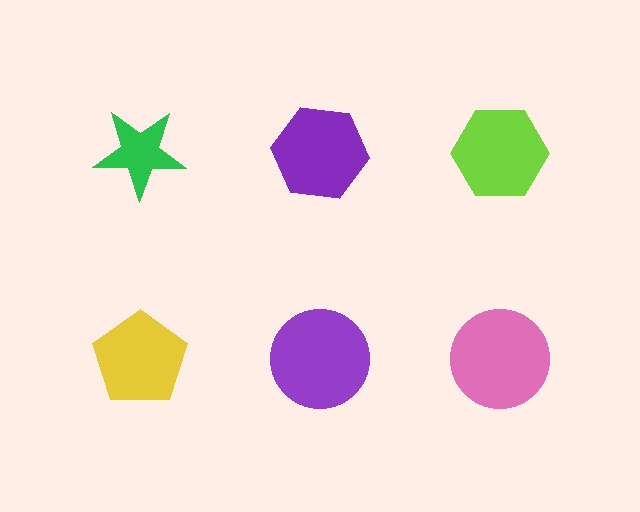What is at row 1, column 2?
A purple hexagon.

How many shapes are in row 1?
3 shapes.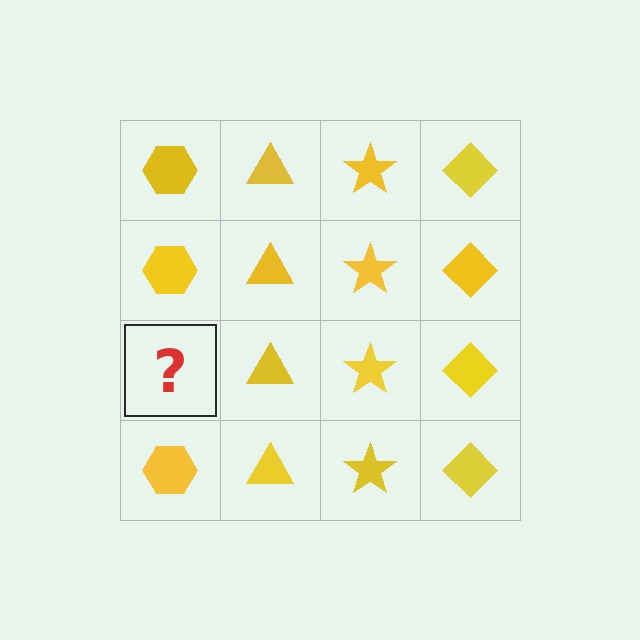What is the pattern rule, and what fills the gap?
The rule is that each column has a consistent shape. The gap should be filled with a yellow hexagon.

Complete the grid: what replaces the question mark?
The question mark should be replaced with a yellow hexagon.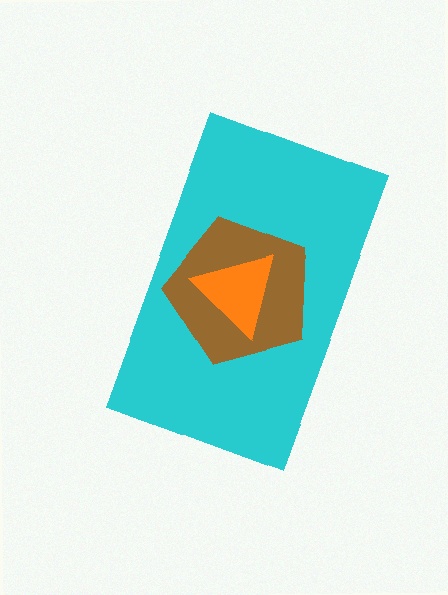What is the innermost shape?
The orange triangle.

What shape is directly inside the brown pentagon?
The orange triangle.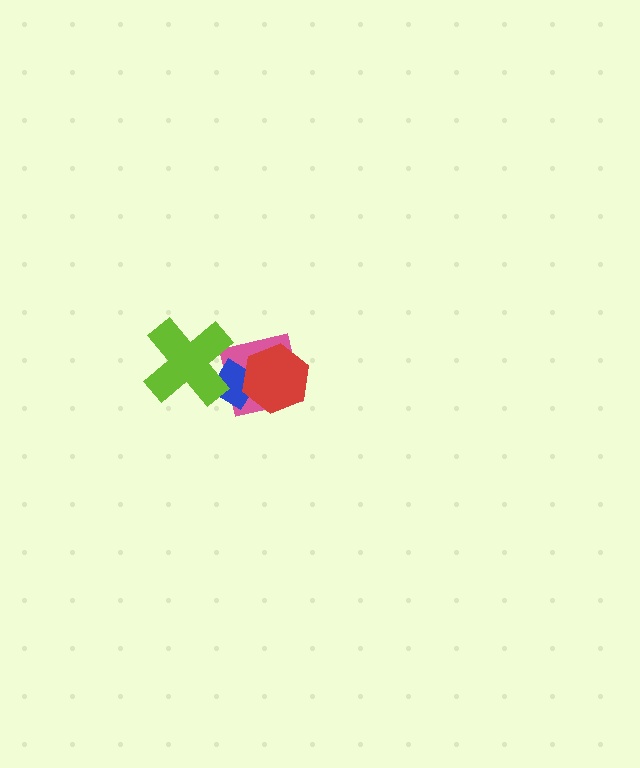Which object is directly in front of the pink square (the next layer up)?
The blue diamond is directly in front of the pink square.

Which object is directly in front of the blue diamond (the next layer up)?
The lime cross is directly in front of the blue diamond.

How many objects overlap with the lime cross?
2 objects overlap with the lime cross.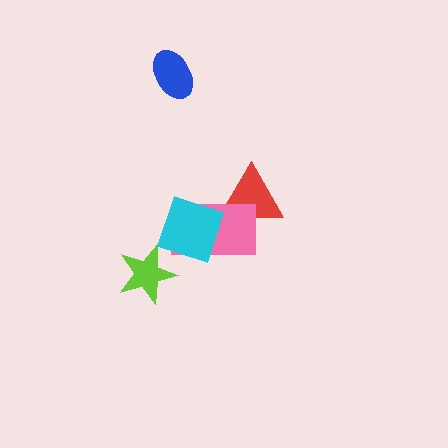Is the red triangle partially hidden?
Yes, it is partially covered by another shape.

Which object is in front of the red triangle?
The pink rectangle is in front of the red triangle.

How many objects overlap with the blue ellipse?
0 objects overlap with the blue ellipse.